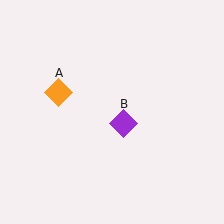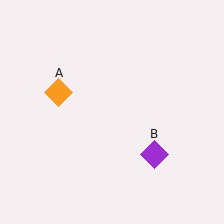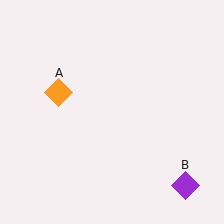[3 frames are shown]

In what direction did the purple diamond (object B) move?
The purple diamond (object B) moved down and to the right.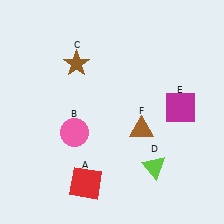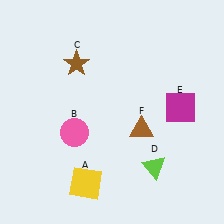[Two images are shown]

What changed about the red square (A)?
In Image 1, A is red. In Image 2, it changed to yellow.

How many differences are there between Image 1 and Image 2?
There is 1 difference between the two images.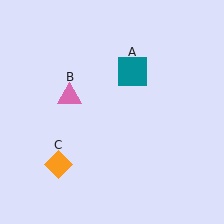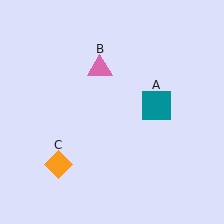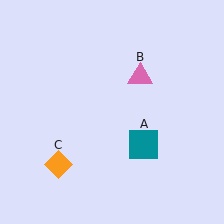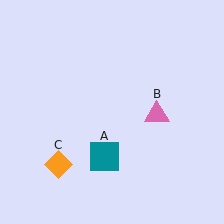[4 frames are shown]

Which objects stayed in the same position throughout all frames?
Orange diamond (object C) remained stationary.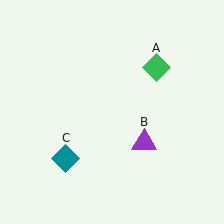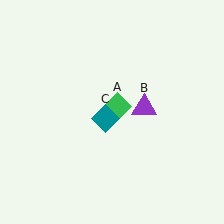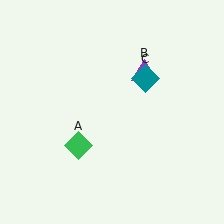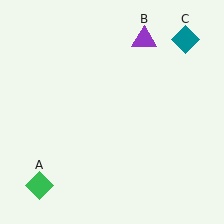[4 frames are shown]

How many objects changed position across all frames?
3 objects changed position: green diamond (object A), purple triangle (object B), teal diamond (object C).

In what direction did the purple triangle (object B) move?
The purple triangle (object B) moved up.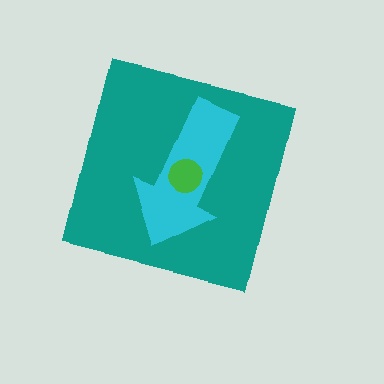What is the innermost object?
The green circle.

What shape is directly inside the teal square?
The cyan arrow.